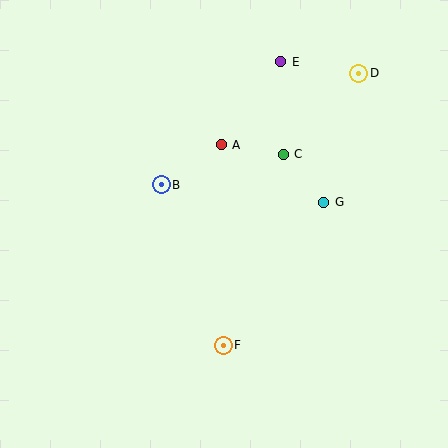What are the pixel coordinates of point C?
Point C is at (283, 154).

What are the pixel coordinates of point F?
Point F is at (223, 345).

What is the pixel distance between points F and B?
The distance between F and B is 172 pixels.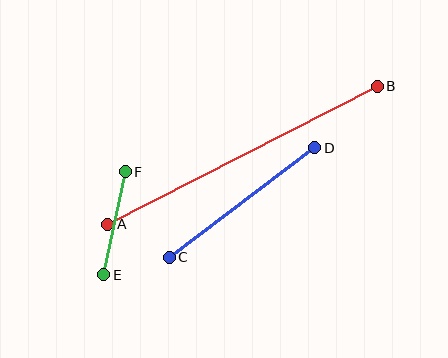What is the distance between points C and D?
The distance is approximately 182 pixels.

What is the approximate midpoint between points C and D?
The midpoint is at approximately (242, 203) pixels.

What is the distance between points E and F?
The distance is approximately 105 pixels.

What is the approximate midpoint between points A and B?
The midpoint is at approximately (242, 155) pixels.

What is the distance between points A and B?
The distance is approximately 303 pixels.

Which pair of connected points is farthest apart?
Points A and B are farthest apart.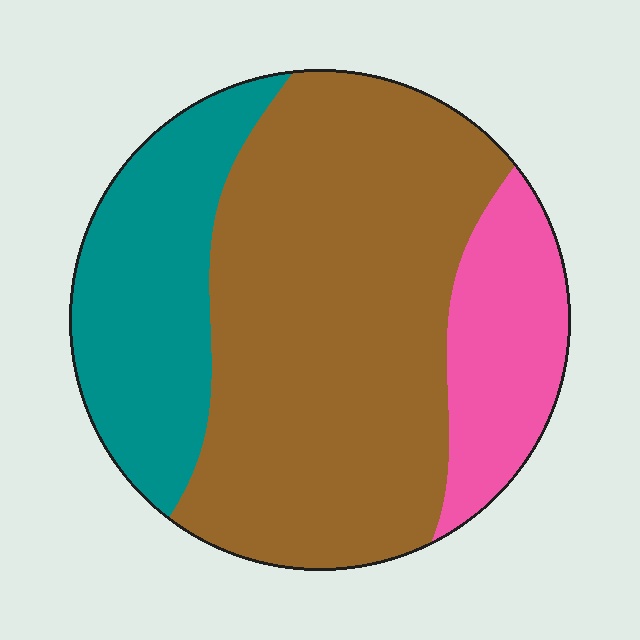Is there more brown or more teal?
Brown.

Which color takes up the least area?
Pink, at roughly 15%.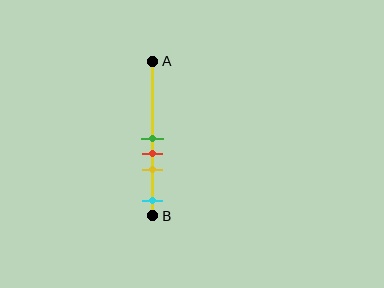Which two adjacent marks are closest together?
The green and red marks are the closest adjacent pair.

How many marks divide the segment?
There are 4 marks dividing the segment.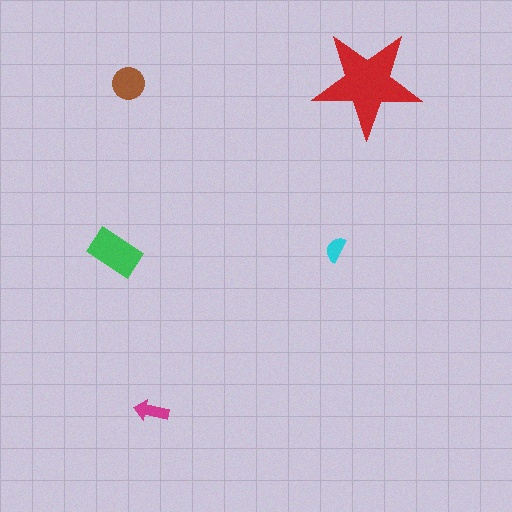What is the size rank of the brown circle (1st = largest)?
3rd.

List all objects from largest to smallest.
The red star, the green rectangle, the brown circle, the magenta arrow, the cyan semicircle.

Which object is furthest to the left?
The green rectangle is leftmost.